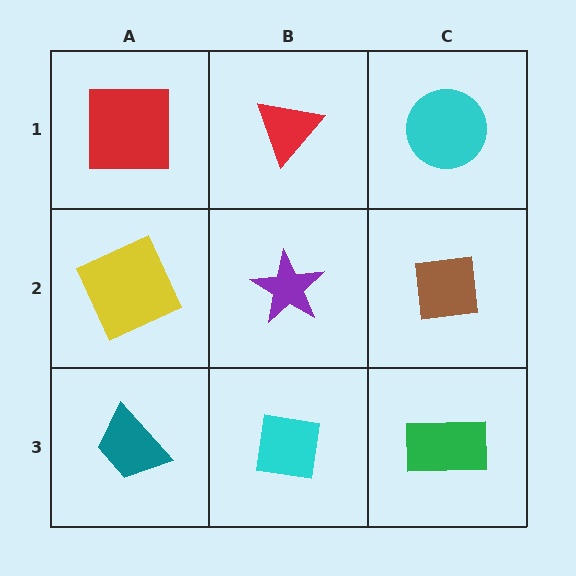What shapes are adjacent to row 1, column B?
A purple star (row 2, column B), a red square (row 1, column A), a cyan circle (row 1, column C).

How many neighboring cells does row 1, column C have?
2.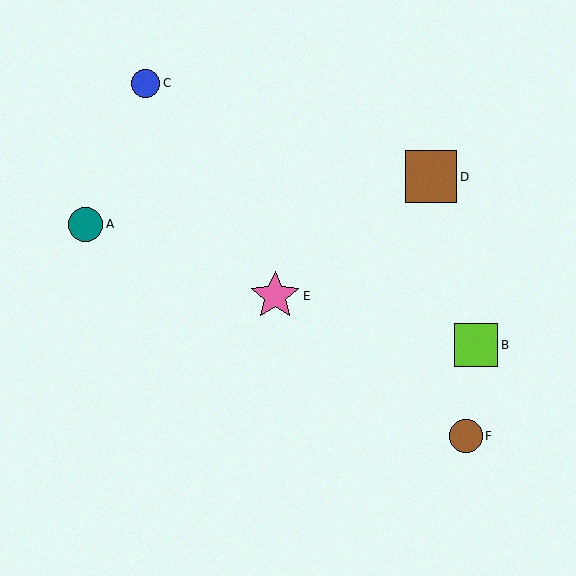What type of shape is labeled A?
Shape A is a teal circle.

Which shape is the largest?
The brown square (labeled D) is the largest.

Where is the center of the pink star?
The center of the pink star is at (275, 296).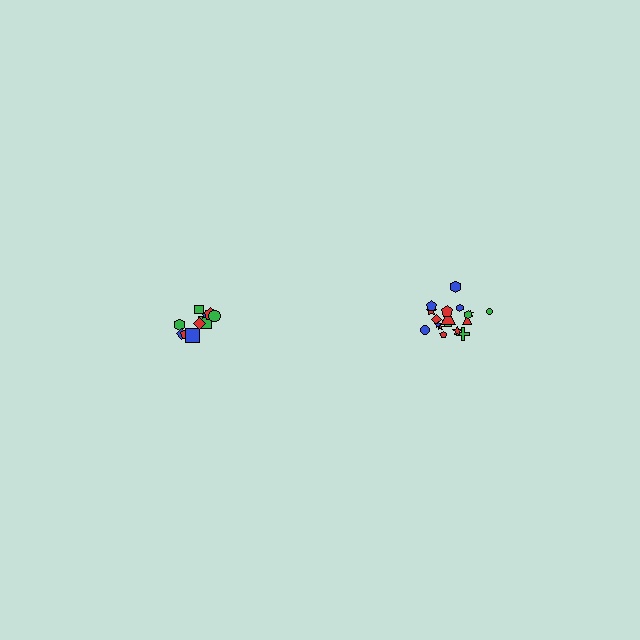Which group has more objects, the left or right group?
The right group.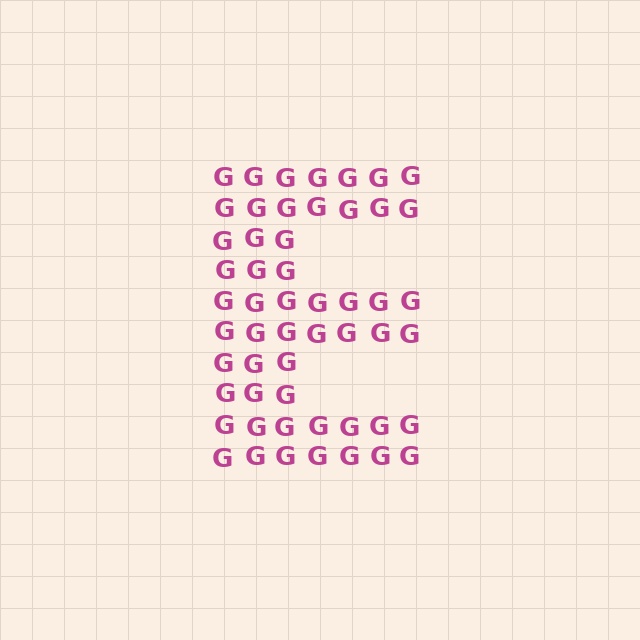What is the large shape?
The large shape is the letter E.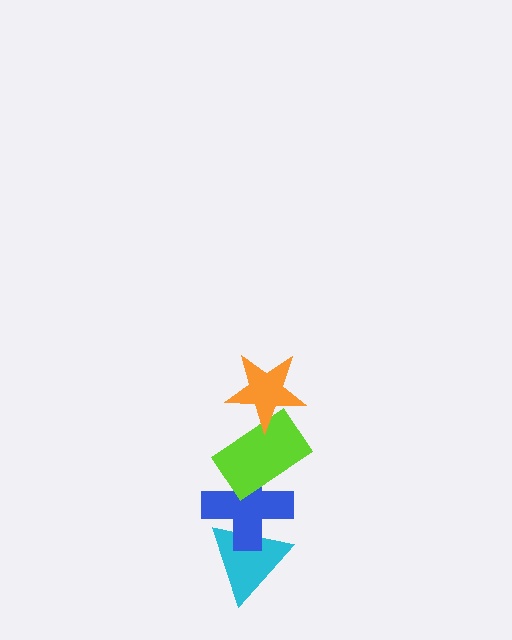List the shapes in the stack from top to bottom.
From top to bottom: the orange star, the lime rectangle, the blue cross, the cyan triangle.